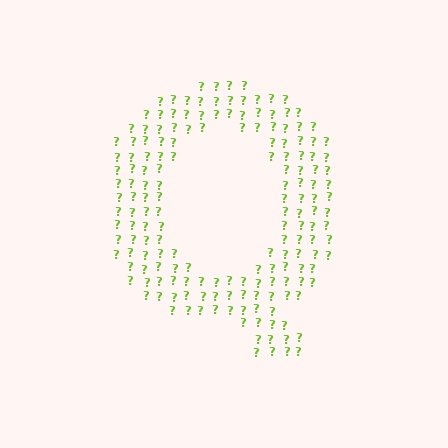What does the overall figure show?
The overall figure shows the letter Q.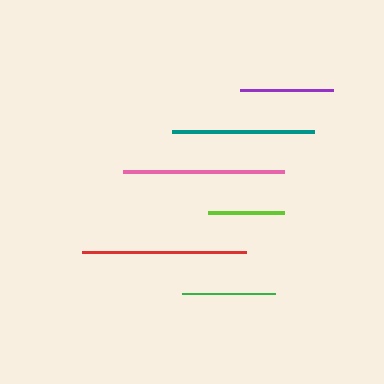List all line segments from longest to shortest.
From longest to shortest: red, pink, teal, purple, green, lime.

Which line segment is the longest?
The red line is the longest at approximately 164 pixels.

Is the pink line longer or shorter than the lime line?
The pink line is longer than the lime line.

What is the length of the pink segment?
The pink segment is approximately 160 pixels long.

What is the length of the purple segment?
The purple segment is approximately 93 pixels long.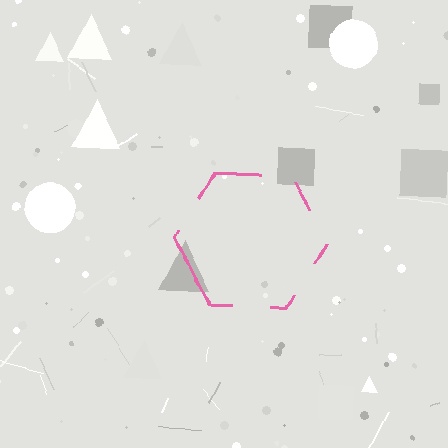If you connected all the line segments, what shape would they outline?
They would outline a hexagon.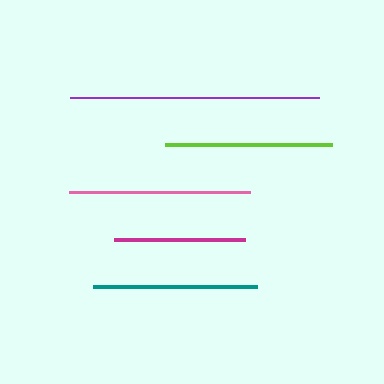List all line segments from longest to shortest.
From longest to shortest: purple, pink, lime, teal, magenta.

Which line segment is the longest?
The purple line is the longest at approximately 248 pixels.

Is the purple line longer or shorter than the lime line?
The purple line is longer than the lime line.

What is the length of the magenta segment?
The magenta segment is approximately 132 pixels long.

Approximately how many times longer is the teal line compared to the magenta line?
The teal line is approximately 1.2 times the length of the magenta line.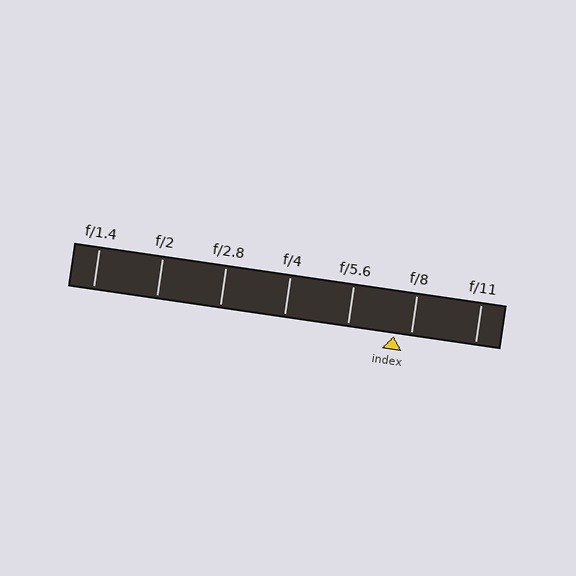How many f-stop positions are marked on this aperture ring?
There are 7 f-stop positions marked.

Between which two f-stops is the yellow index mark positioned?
The index mark is between f/5.6 and f/8.